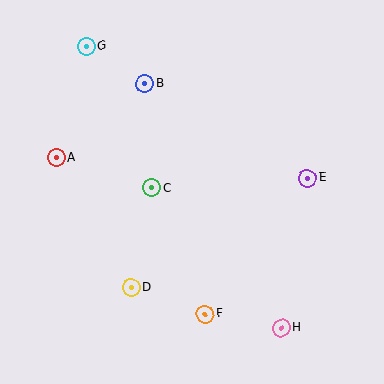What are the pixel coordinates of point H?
Point H is at (281, 328).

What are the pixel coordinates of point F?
Point F is at (205, 314).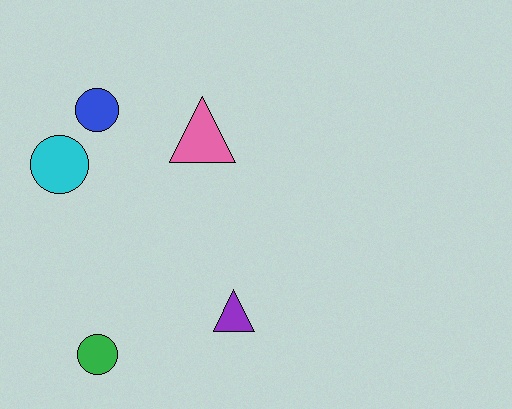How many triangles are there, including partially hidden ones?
There are 2 triangles.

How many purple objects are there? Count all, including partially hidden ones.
There is 1 purple object.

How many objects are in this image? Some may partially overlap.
There are 5 objects.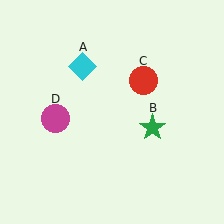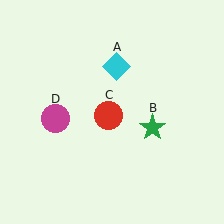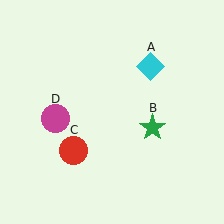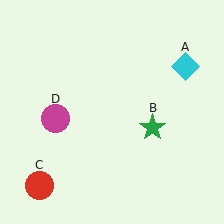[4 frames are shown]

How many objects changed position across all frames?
2 objects changed position: cyan diamond (object A), red circle (object C).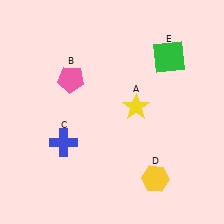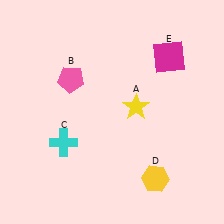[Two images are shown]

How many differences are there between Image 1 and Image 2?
There are 2 differences between the two images.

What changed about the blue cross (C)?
In Image 1, C is blue. In Image 2, it changed to cyan.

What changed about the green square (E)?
In Image 1, E is green. In Image 2, it changed to magenta.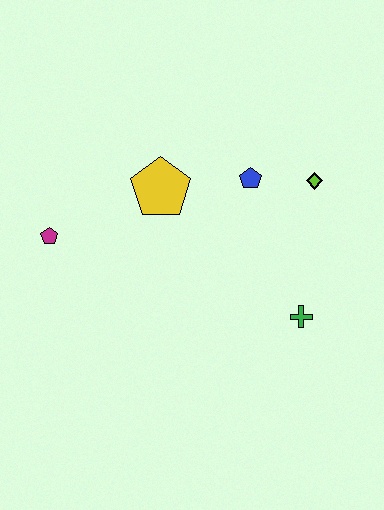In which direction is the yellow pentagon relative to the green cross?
The yellow pentagon is to the left of the green cross.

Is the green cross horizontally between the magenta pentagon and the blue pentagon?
No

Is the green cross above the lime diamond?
No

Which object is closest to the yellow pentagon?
The blue pentagon is closest to the yellow pentagon.